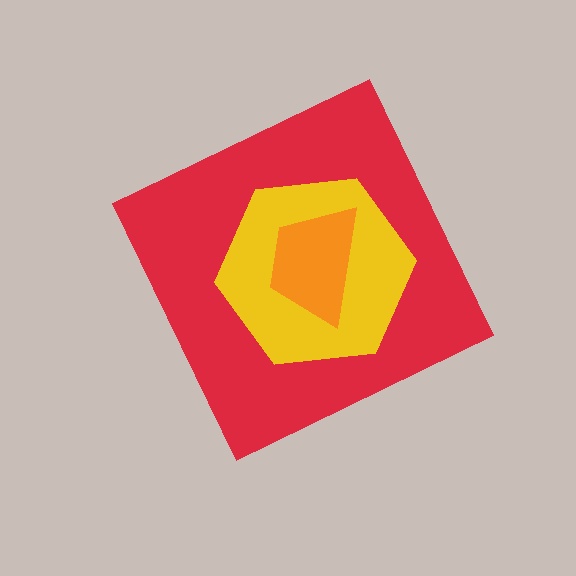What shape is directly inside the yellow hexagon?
The orange trapezoid.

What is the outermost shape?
The red diamond.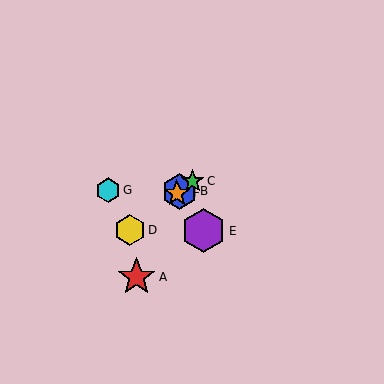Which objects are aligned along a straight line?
Objects B, C, D, F are aligned along a straight line.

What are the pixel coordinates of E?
Object E is at (204, 231).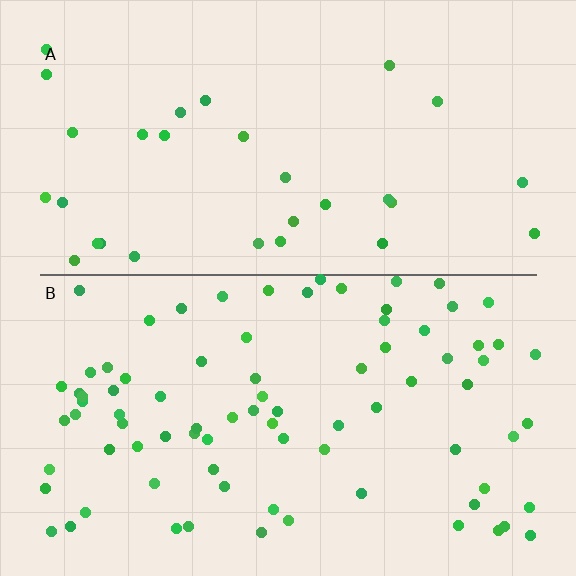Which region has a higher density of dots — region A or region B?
B (the bottom).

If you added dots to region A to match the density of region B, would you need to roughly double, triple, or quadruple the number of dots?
Approximately triple.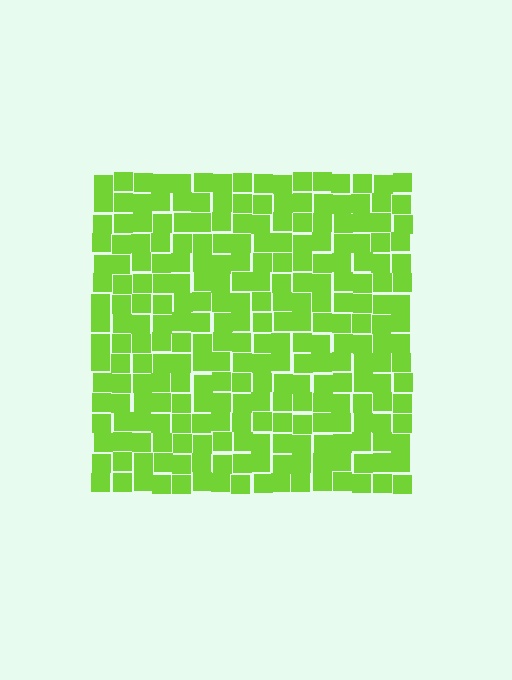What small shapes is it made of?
It is made of small squares.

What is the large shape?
The large shape is a square.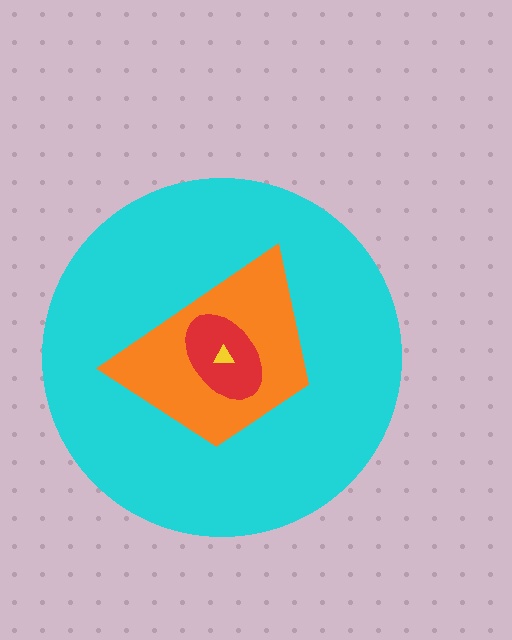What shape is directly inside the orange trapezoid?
The red ellipse.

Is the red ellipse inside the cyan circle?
Yes.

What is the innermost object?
The yellow triangle.